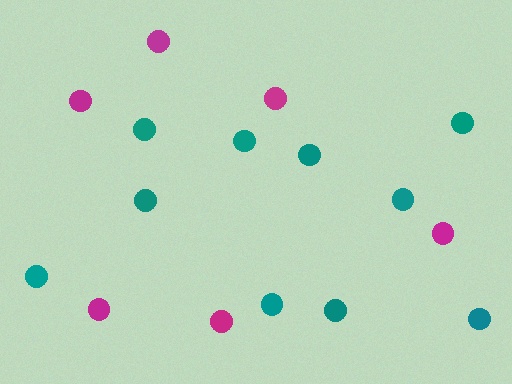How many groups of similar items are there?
There are 2 groups: one group of magenta circles (6) and one group of teal circles (10).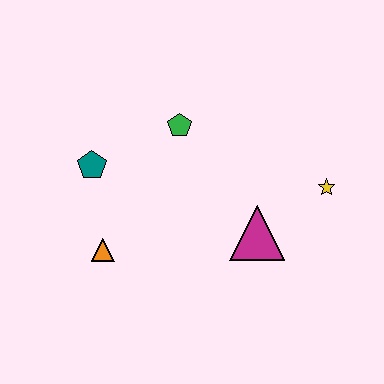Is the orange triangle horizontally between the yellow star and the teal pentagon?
Yes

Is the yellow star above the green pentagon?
No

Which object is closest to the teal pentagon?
The orange triangle is closest to the teal pentagon.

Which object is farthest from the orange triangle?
The yellow star is farthest from the orange triangle.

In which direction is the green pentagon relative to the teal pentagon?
The green pentagon is to the right of the teal pentagon.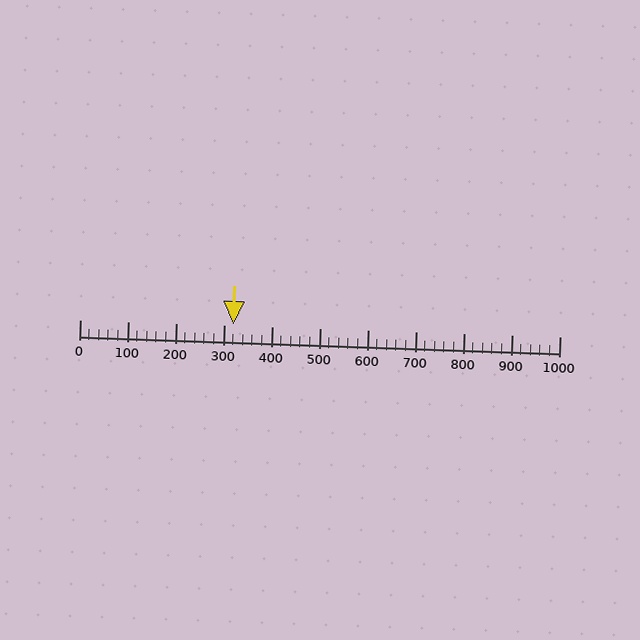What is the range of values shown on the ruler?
The ruler shows values from 0 to 1000.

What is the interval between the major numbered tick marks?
The major tick marks are spaced 100 units apart.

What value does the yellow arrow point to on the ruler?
The yellow arrow points to approximately 320.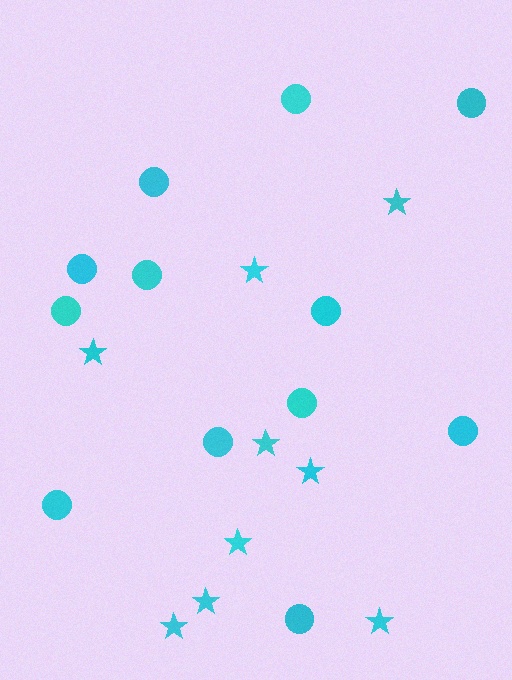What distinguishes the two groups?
There are 2 groups: one group of stars (9) and one group of circles (12).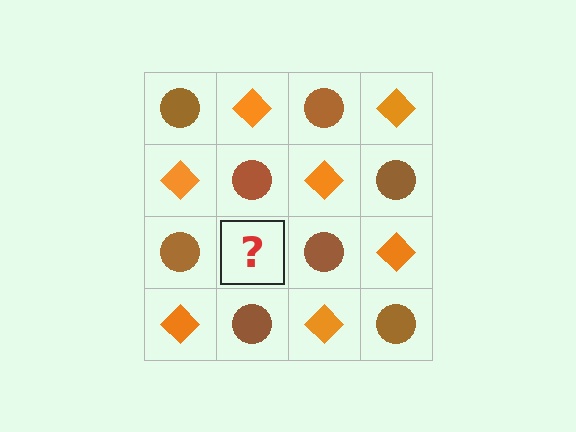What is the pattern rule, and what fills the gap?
The rule is that it alternates brown circle and orange diamond in a checkerboard pattern. The gap should be filled with an orange diamond.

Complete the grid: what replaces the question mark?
The question mark should be replaced with an orange diamond.